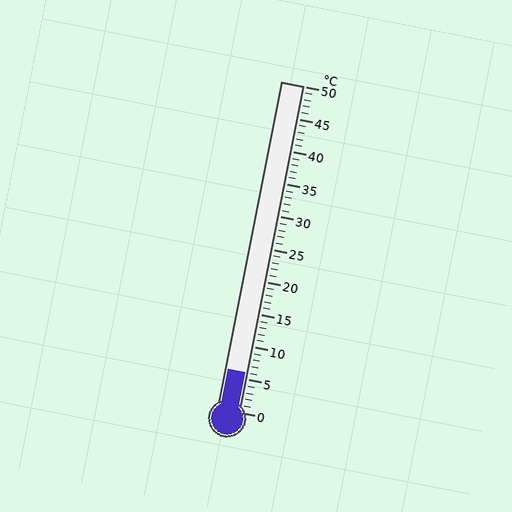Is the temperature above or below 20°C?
The temperature is below 20°C.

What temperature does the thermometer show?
The thermometer shows approximately 6°C.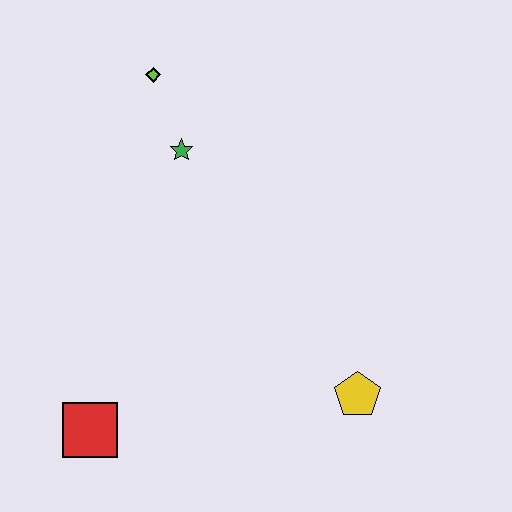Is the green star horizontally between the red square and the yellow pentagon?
Yes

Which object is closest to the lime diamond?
The green star is closest to the lime diamond.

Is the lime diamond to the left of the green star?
Yes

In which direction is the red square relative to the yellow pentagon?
The red square is to the left of the yellow pentagon.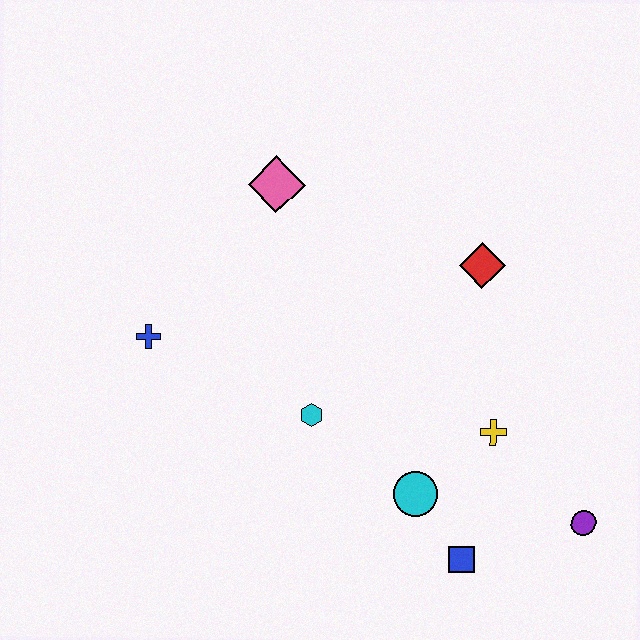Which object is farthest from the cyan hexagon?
The purple circle is farthest from the cyan hexagon.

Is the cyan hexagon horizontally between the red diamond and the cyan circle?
No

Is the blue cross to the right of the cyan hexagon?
No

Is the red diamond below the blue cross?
No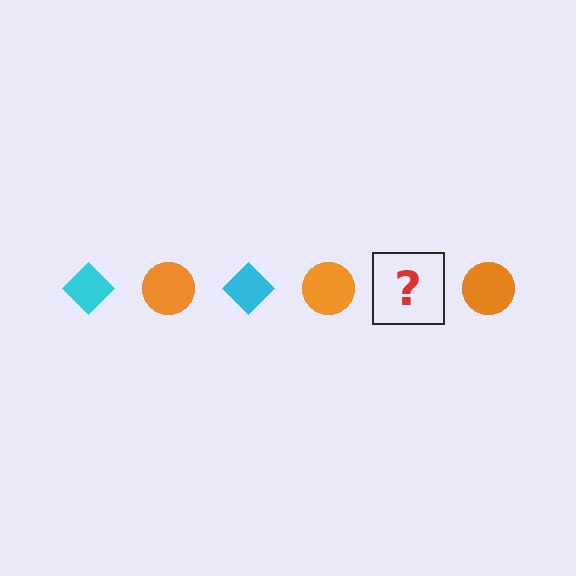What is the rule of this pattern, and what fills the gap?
The rule is that the pattern alternates between cyan diamond and orange circle. The gap should be filled with a cyan diamond.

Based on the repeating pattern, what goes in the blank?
The blank should be a cyan diamond.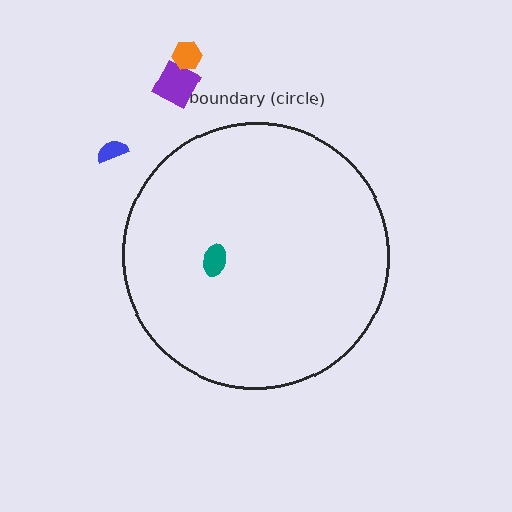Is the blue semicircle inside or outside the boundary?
Outside.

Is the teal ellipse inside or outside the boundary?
Inside.